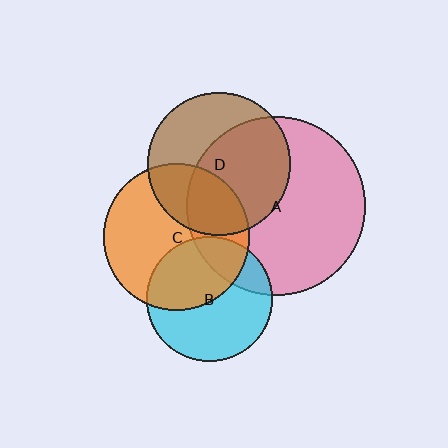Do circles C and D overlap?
Yes.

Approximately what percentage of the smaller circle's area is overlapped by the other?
Approximately 30%.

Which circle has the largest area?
Circle A (pink).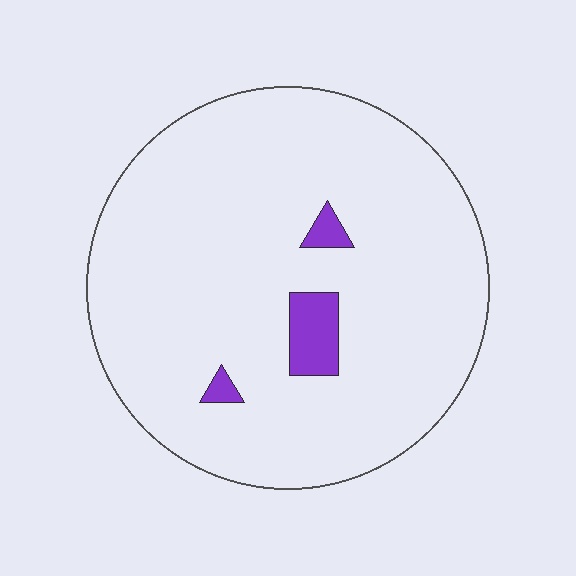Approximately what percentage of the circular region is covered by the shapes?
Approximately 5%.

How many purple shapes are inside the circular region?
3.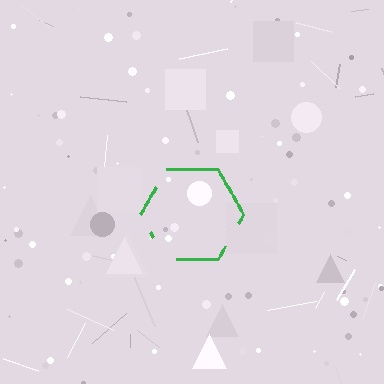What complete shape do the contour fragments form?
The contour fragments form a hexagon.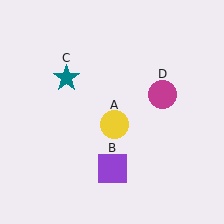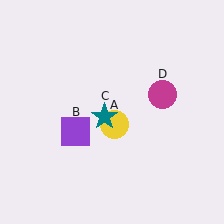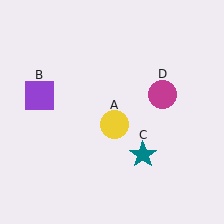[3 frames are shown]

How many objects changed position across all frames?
2 objects changed position: purple square (object B), teal star (object C).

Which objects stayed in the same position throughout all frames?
Yellow circle (object A) and magenta circle (object D) remained stationary.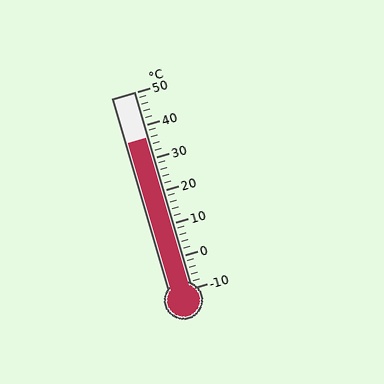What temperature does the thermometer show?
The thermometer shows approximately 36°C.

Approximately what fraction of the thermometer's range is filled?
The thermometer is filled to approximately 75% of its range.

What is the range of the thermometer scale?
The thermometer scale ranges from -10°C to 50°C.